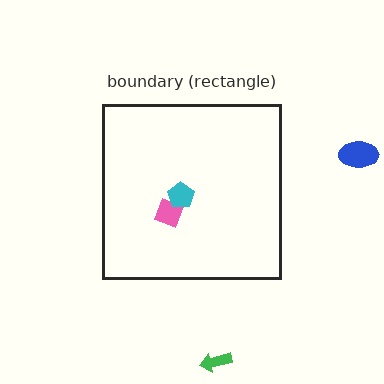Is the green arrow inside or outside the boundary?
Outside.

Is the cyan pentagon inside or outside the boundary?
Inside.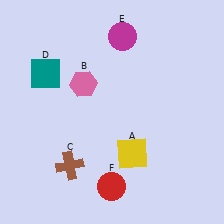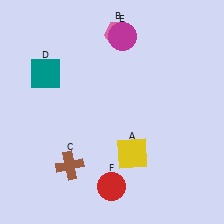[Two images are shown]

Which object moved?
The pink hexagon (B) moved up.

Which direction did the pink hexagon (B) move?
The pink hexagon (B) moved up.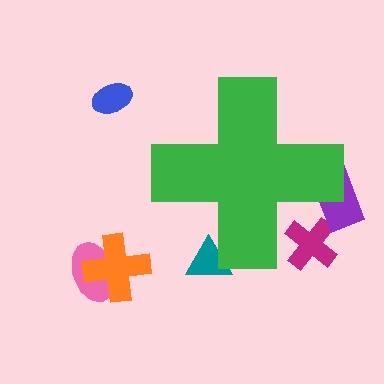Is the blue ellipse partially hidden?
No, the blue ellipse is fully visible.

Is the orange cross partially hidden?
No, the orange cross is fully visible.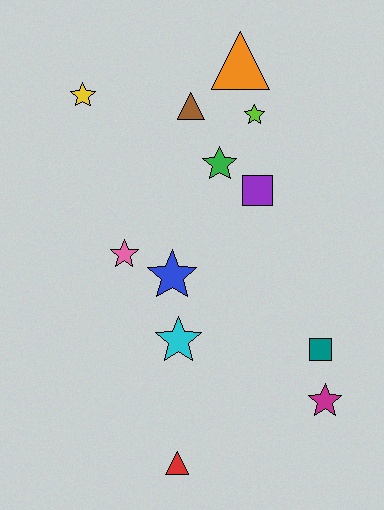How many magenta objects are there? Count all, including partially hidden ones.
There is 1 magenta object.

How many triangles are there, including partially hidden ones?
There are 3 triangles.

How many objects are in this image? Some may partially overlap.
There are 12 objects.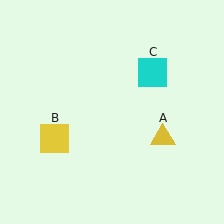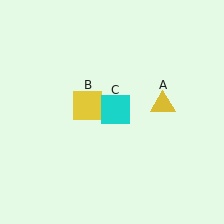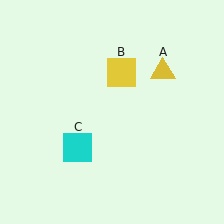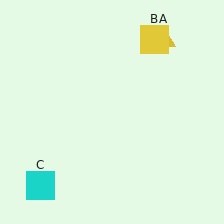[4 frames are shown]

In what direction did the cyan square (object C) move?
The cyan square (object C) moved down and to the left.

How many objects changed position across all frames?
3 objects changed position: yellow triangle (object A), yellow square (object B), cyan square (object C).